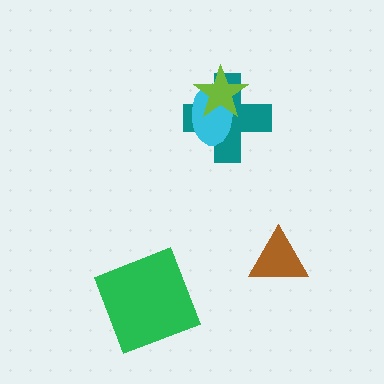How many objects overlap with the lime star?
2 objects overlap with the lime star.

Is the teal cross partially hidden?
Yes, it is partially covered by another shape.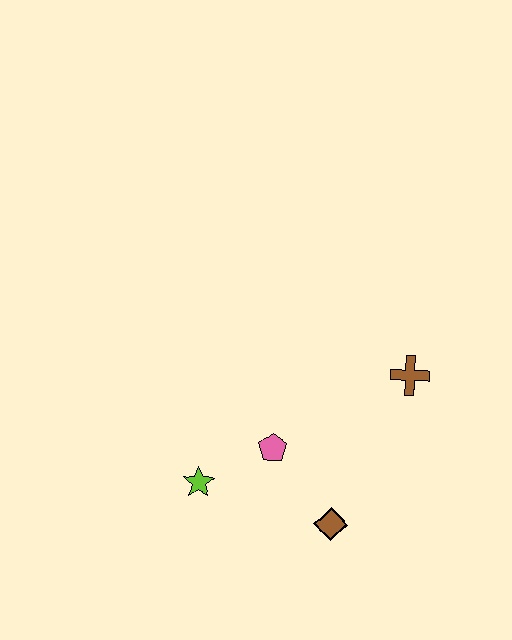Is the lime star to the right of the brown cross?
No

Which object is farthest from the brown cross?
The lime star is farthest from the brown cross.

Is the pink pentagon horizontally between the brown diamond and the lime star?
Yes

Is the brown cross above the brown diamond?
Yes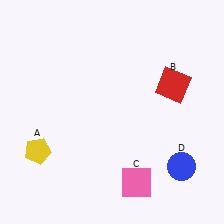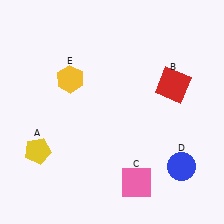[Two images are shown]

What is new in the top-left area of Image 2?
A yellow hexagon (E) was added in the top-left area of Image 2.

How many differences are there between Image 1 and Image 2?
There is 1 difference between the two images.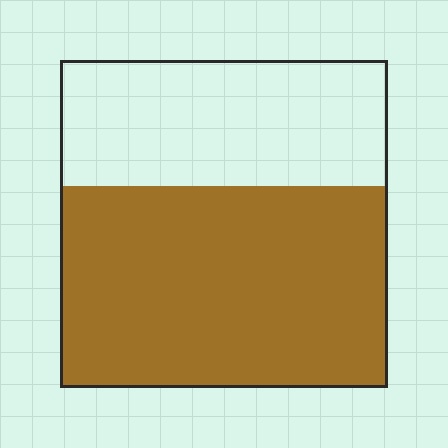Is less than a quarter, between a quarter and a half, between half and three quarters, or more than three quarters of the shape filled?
Between half and three quarters.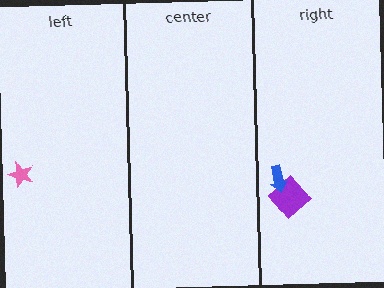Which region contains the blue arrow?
The right region.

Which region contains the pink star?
The left region.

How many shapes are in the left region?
1.